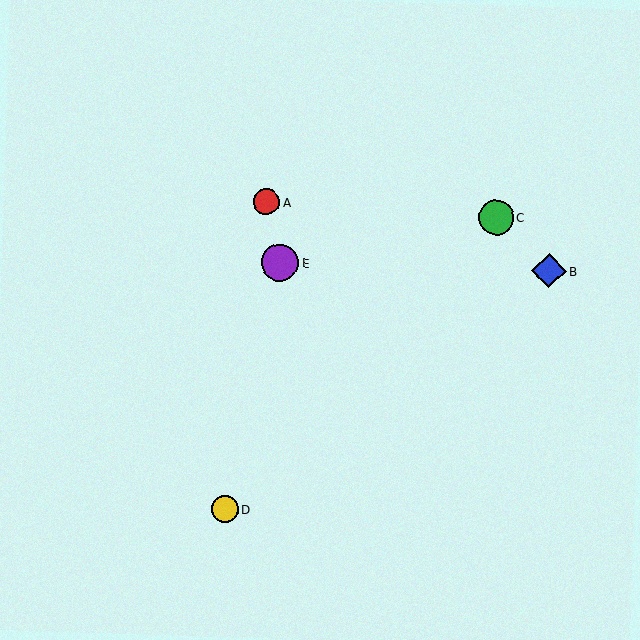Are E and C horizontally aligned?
No, E is at y≈263 and C is at y≈217.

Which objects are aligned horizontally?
Objects B, E are aligned horizontally.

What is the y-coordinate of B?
Object B is at y≈271.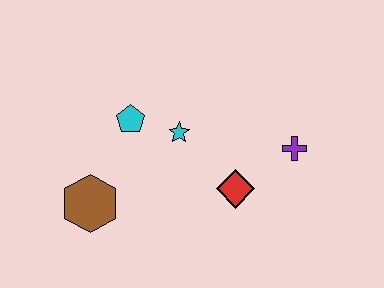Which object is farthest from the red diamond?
The brown hexagon is farthest from the red diamond.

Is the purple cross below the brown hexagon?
No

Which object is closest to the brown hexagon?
The cyan pentagon is closest to the brown hexagon.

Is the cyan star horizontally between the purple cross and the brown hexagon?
Yes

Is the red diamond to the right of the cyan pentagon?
Yes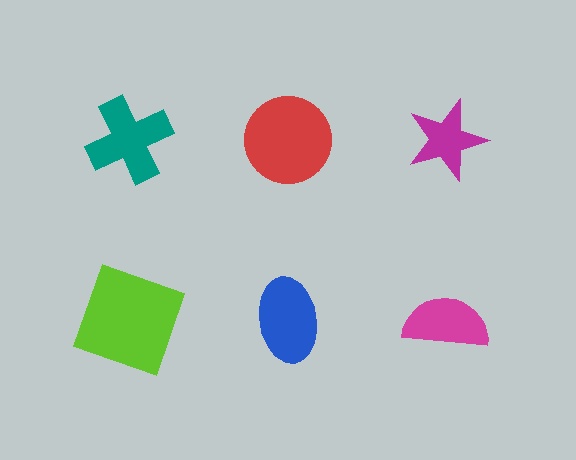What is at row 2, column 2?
A blue ellipse.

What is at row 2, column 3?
A magenta semicircle.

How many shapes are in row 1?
3 shapes.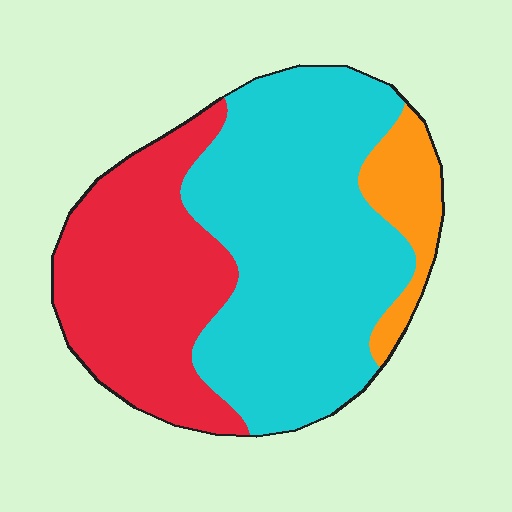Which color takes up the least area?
Orange, at roughly 10%.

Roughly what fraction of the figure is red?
Red covers roughly 35% of the figure.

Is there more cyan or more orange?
Cyan.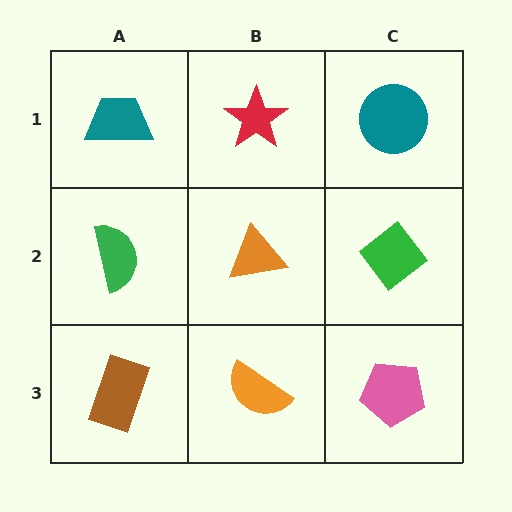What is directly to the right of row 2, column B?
A green diamond.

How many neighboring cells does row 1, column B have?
3.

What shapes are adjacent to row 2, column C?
A teal circle (row 1, column C), a pink pentagon (row 3, column C), an orange triangle (row 2, column B).